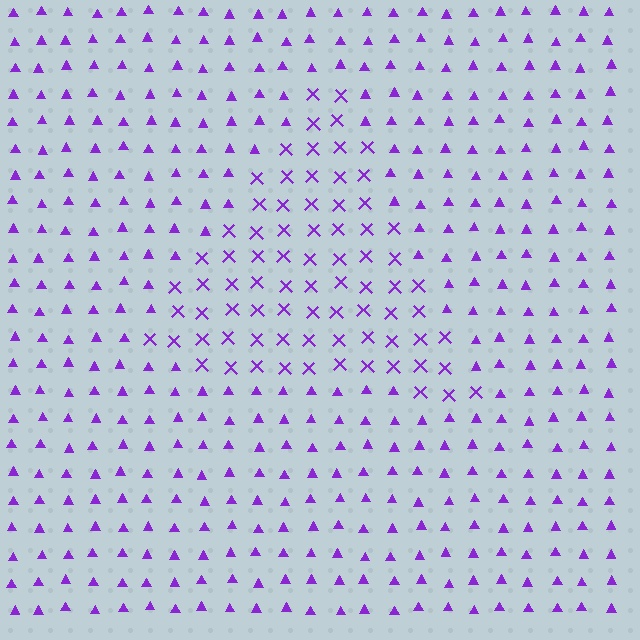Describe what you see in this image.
The image is filled with small purple elements arranged in a uniform grid. A triangle-shaped region contains X marks, while the surrounding area contains triangles. The boundary is defined purely by the change in element shape.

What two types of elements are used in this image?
The image uses X marks inside the triangle region and triangles outside it.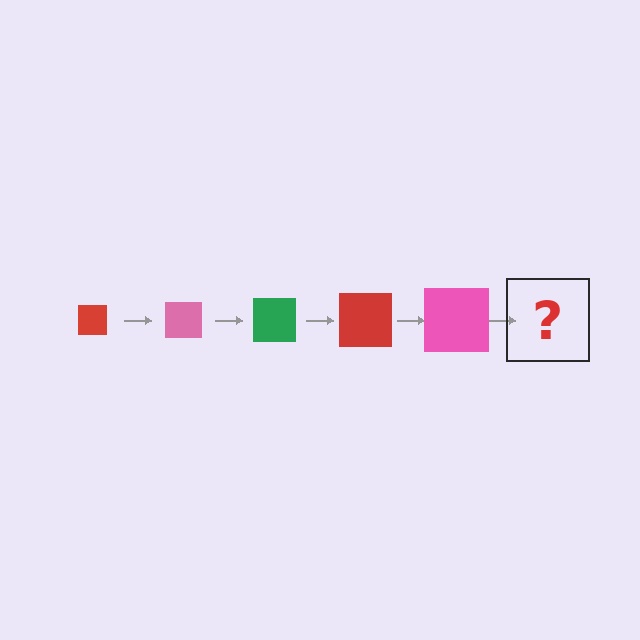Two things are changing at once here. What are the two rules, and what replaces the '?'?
The two rules are that the square grows larger each step and the color cycles through red, pink, and green. The '?' should be a green square, larger than the previous one.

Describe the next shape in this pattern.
It should be a green square, larger than the previous one.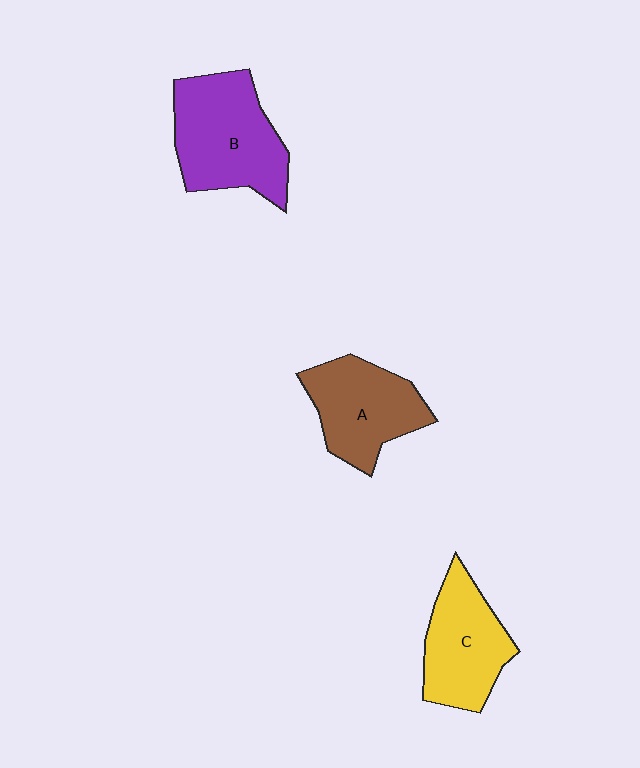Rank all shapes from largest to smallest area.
From largest to smallest: B (purple), A (brown), C (yellow).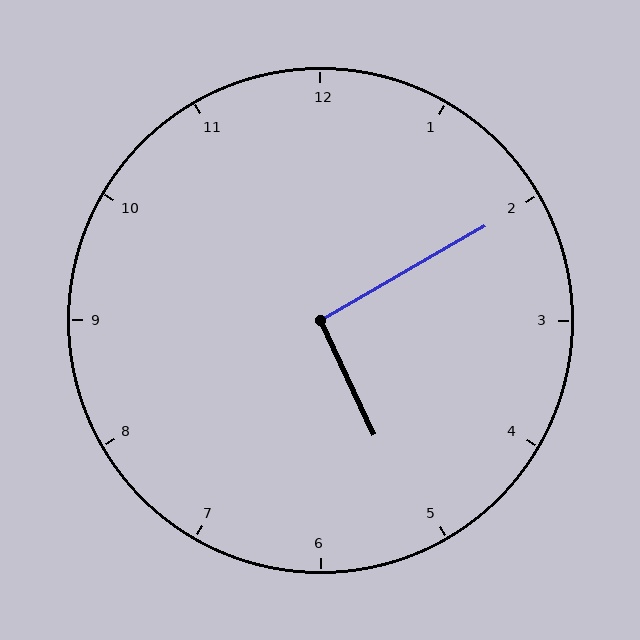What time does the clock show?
5:10.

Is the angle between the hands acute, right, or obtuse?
It is right.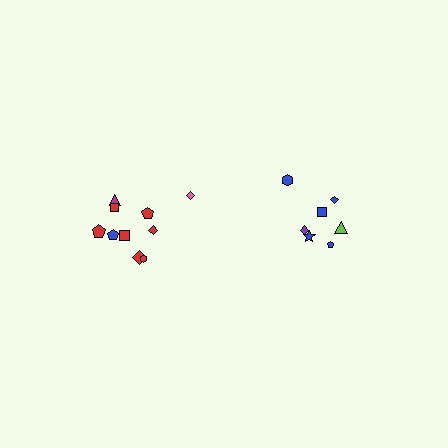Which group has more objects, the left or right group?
The left group.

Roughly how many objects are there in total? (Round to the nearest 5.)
Roughly 15 objects in total.